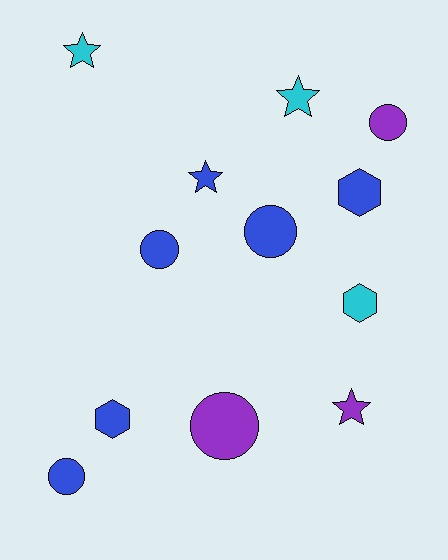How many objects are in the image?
There are 12 objects.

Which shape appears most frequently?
Circle, with 5 objects.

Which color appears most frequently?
Blue, with 6 objects.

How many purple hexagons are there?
There are no purple hexagons.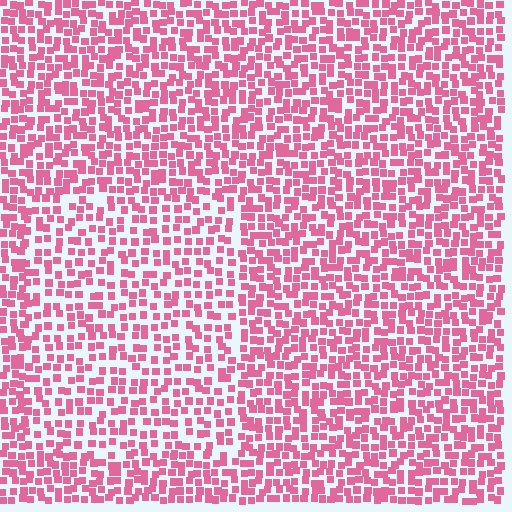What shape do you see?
I see a rectangle.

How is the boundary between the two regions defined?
The boundary is defined by a change in element density (approximately 1.5x ratio). All elements are the same color, size, and shape.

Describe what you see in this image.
The image contains small pink elements arranged at two different densities. A rectangle-shaped region is visible where the elements are less densely packed than the surrounding area.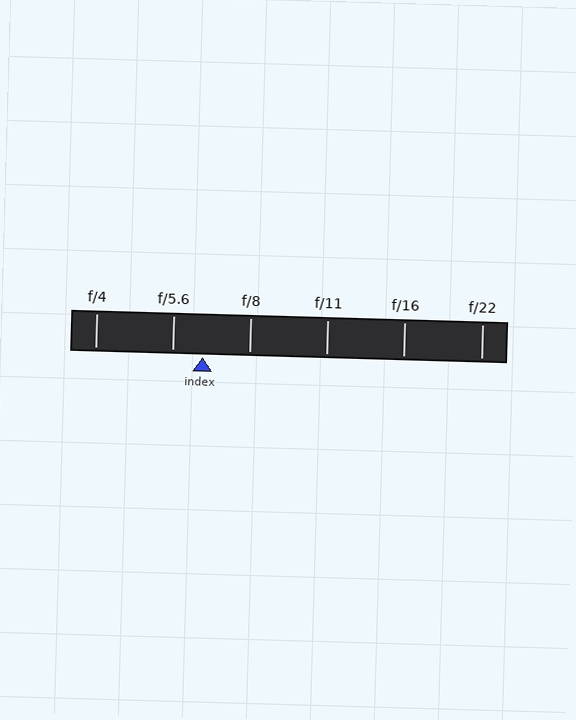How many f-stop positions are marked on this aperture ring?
There are 6 f-stop positions marked.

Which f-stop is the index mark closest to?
The index mark is closest to f/5.6.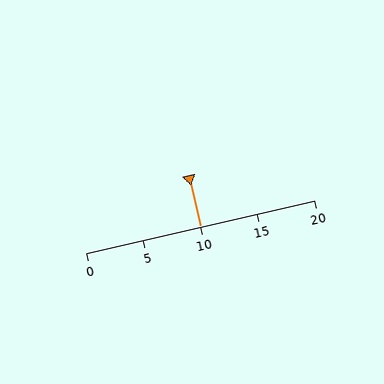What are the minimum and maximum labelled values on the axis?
The axis runs from 0 to 20.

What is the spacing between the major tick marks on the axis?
The major ticks are spaced 5 apart.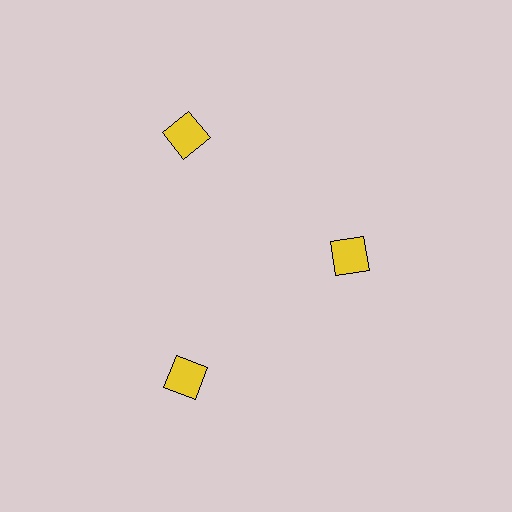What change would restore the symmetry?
The symmetry would be restored by moving it outward, back onto the ring so that all 3 squares sit at equal angles and equal distance from the center.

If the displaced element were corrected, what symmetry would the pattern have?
It would have 3-fold rotational symmetry — the pattern would map onto itself every 120 degrees.